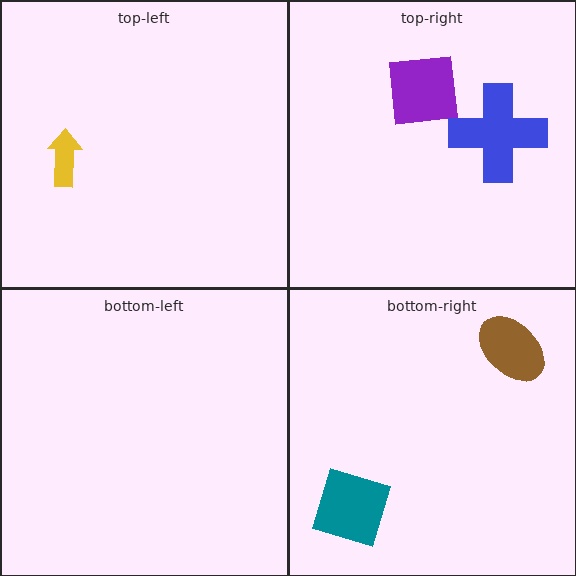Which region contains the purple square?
The top-right region.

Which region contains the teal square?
The bottom-right region.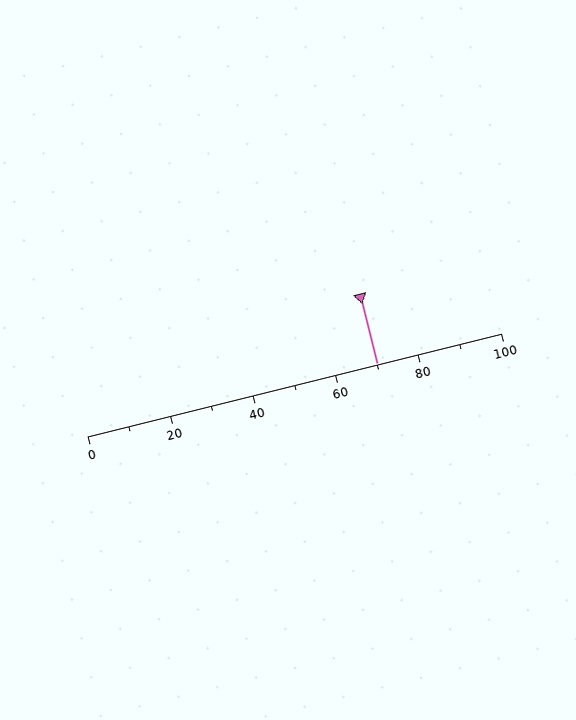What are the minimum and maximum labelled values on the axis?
The axis runs from 0 to 100.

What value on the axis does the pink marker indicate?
The marker indicates approximately 70.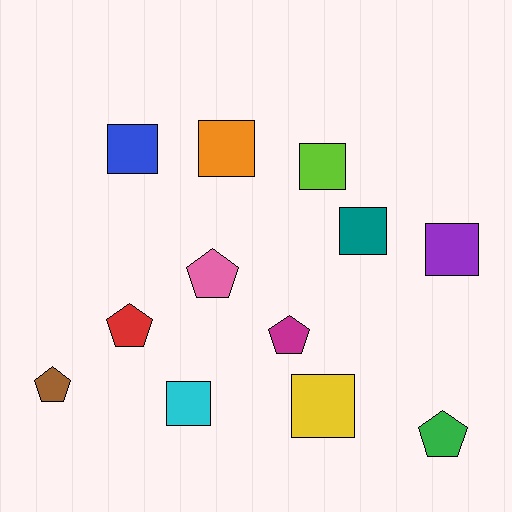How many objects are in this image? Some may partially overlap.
There are 12 objects.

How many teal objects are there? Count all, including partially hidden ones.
There is 1 teal object.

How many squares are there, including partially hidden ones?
There are 7 squares.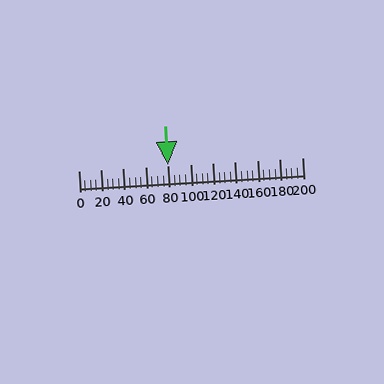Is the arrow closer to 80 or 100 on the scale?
The arrow is closer to 80.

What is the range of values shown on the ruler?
The ruler shows values from 0 to 200.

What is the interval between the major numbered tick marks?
The major tick marks are spaced 20 units apart.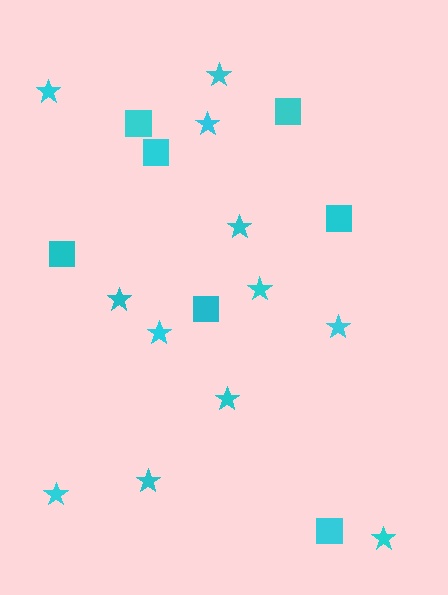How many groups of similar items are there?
There are 2 groups: one group of squares (7) and one group of stars (12).